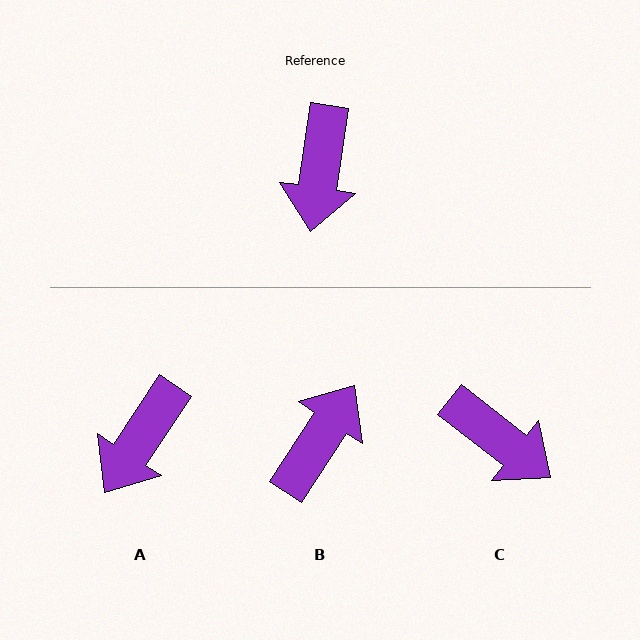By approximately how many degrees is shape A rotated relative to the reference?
Approximately 25 degrees clockwise.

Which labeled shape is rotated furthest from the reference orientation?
B, about 155 degrees away.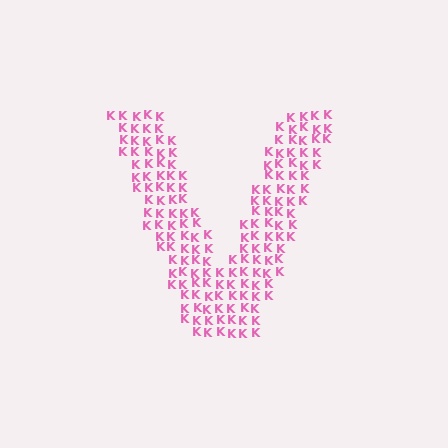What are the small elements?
The small elements are letter K's.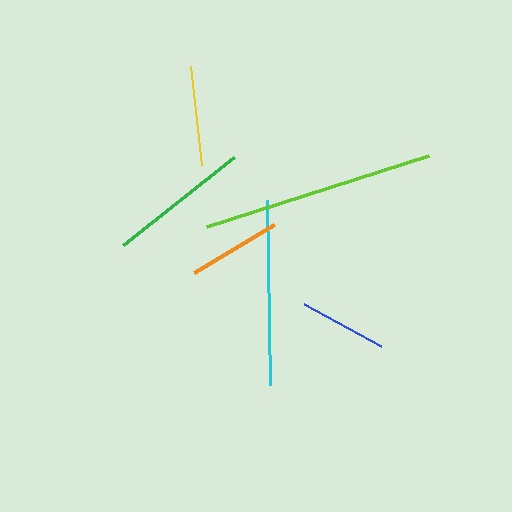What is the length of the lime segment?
The lime segment is approximately 234 pixels long.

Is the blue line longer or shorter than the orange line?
The orange line is longer than the blue line.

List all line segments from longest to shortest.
From longest to shortest: lime, cyan, green, yellow, orange, blue.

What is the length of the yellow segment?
The yellow segment is approximately 99 pixels long.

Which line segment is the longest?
The lime line is the longest at approximately 234 pixels.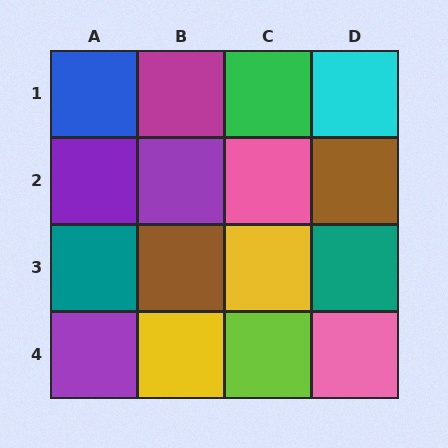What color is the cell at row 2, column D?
Brown.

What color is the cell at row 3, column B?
Brown.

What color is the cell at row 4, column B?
Yellow.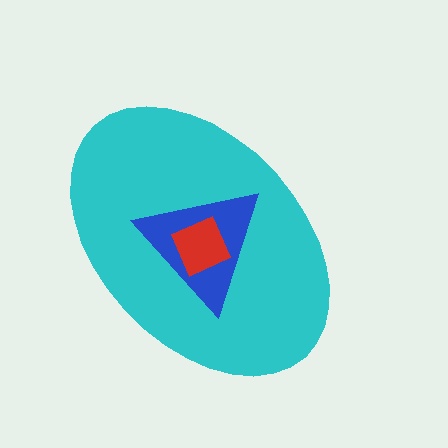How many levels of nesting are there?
3.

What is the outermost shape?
The cyan ellipse.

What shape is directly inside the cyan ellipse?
The blue triangle.